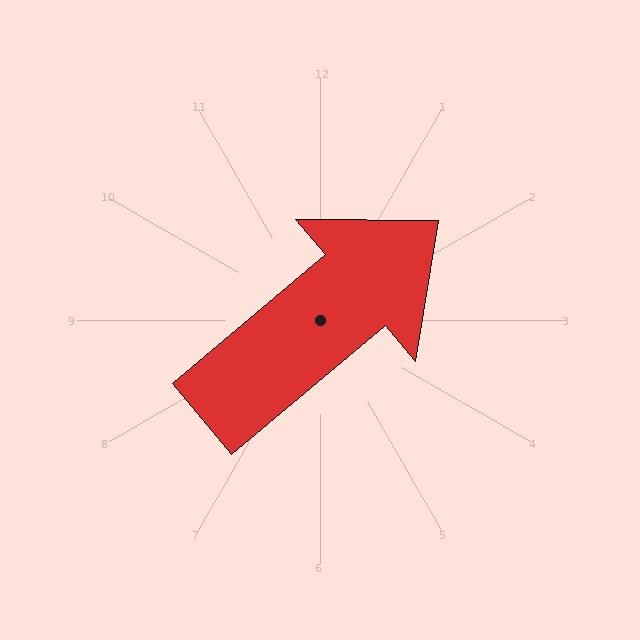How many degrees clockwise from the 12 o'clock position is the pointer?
Approximately 50 degrees.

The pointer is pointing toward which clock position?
Roughly 2 o'clock.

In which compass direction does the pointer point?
Northeast.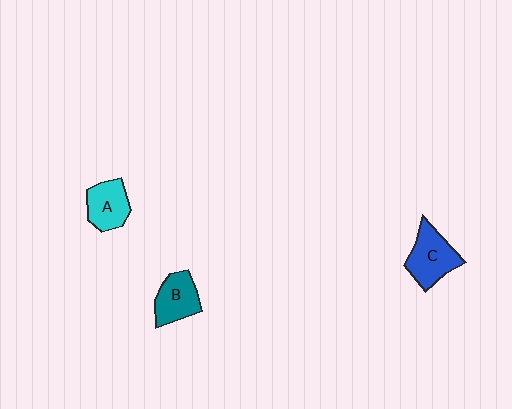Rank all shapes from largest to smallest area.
From largest to smallest: C (blue), B (teal), A (cyan).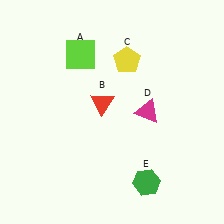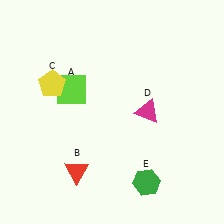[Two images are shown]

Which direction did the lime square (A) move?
The lime square (A) moved down.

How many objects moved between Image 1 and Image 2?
3 objects moved between the two images.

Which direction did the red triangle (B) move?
The red triangle (B) moved down.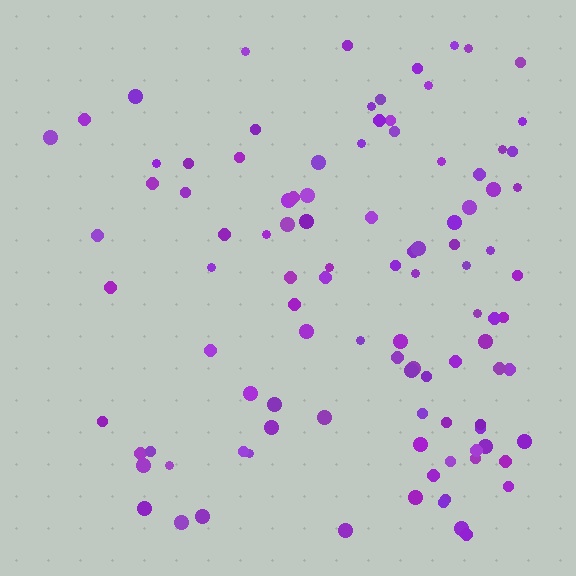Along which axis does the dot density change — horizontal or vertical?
Horizontal.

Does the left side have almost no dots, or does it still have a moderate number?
Still a moderate number, just noticeably fewer than the right.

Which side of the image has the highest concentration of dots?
The right.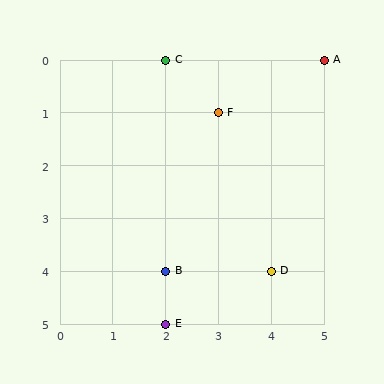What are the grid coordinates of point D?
Point D is at grid coordinates (4, 4).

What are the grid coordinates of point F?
Point F is at grid coordinates (3, 1).